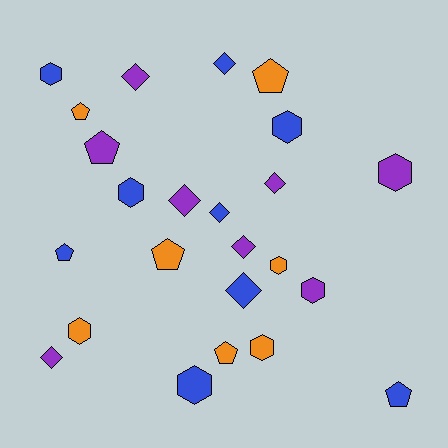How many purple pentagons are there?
There is 1 purple pentagon.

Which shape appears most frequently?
Hexagon, with 9 objects.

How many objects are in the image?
There are 24 objects.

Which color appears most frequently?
Blue, with 9 objects.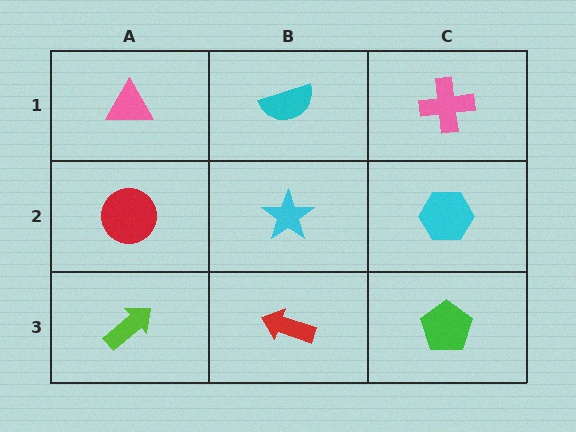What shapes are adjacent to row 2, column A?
A pink triangle (row 1, column A), a lime arrow (row 3, column A), a cyan star (row 2, column B).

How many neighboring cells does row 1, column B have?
3.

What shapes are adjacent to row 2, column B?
A cyan semicircle (row 1, column B), a red arrow (row 3, column B), a red circle (row 2, column A), a cyan hexagon (row 2, column C).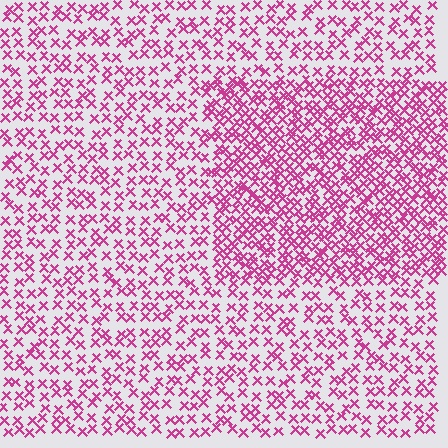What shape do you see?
I see a rectangle.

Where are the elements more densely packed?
The elements are more densely packed inside the rectangle boundary.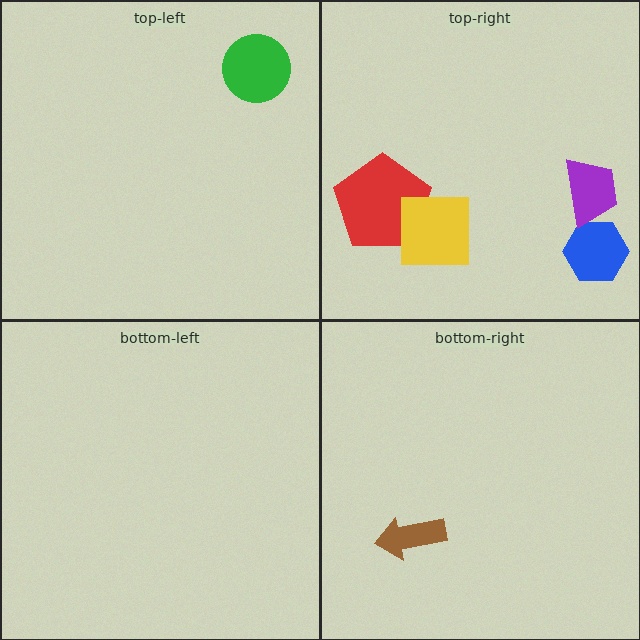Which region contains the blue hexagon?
The top-right region.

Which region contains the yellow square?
The top-right region.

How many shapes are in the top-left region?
1.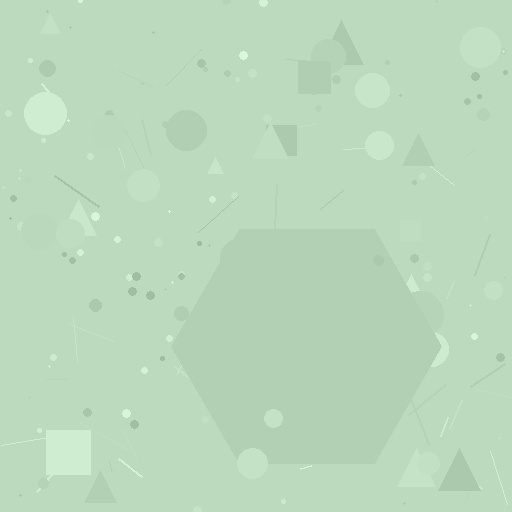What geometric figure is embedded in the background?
A hexagon is embedded in the background.